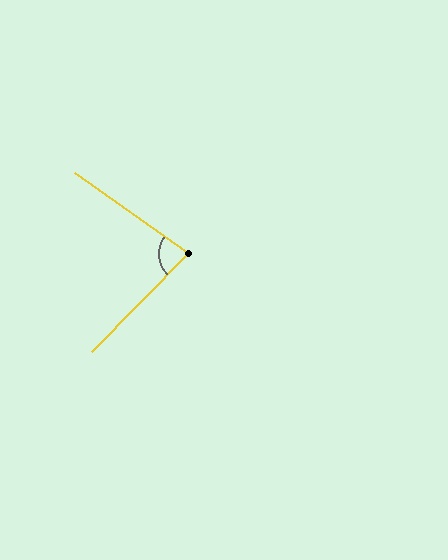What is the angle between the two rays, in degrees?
Approximately 81 degrees.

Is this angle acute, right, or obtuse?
It is acute.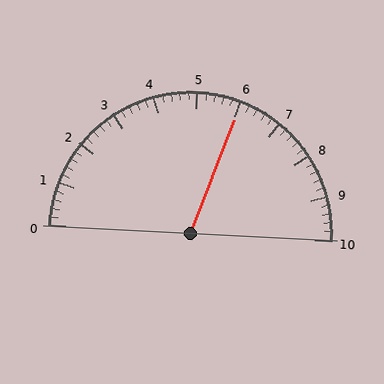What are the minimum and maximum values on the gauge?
The gauge ranges from 0 to 10.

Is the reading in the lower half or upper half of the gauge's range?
The reading is in the upper half of the range (0 to 10).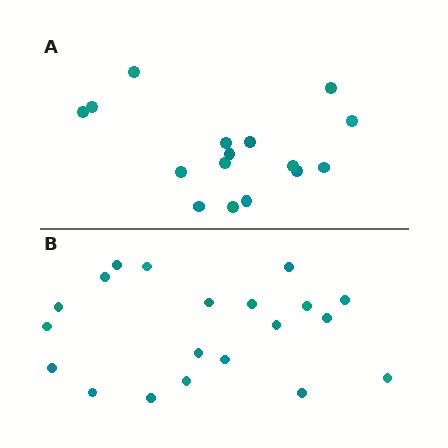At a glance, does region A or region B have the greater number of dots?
Region B (the bottom region) has more dots.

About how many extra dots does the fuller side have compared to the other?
Region B has about 4 more dots than region A.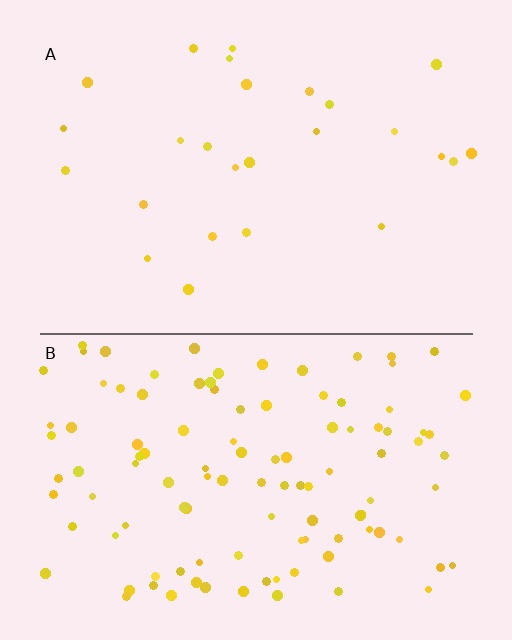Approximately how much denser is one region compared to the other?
Approximately 4.3× — region B over region A.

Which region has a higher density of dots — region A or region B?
B (the bottom).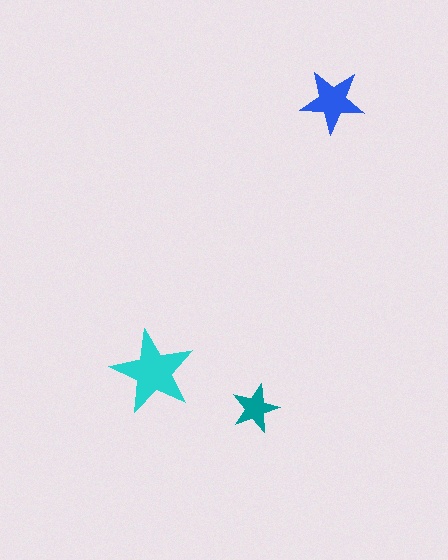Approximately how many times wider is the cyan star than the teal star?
About 2 times wider.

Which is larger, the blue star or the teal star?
The blue one.